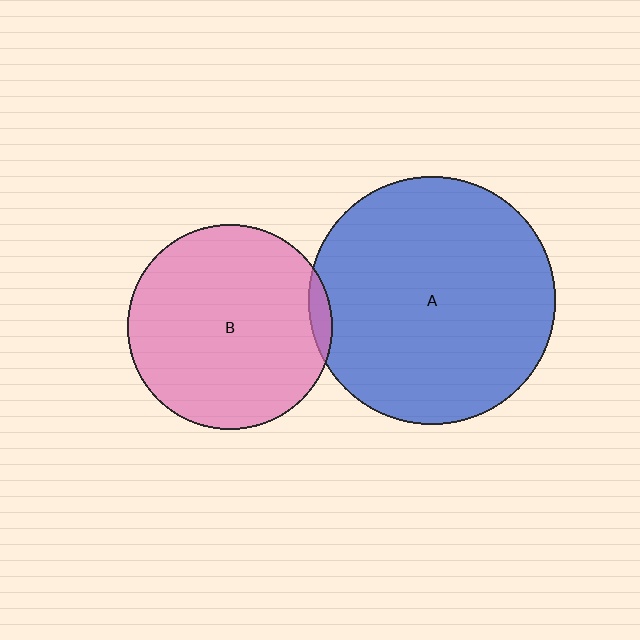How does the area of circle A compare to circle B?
Approximately 1.5 times.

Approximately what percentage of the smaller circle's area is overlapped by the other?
Approximately 5%.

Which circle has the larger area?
Circle A (blue).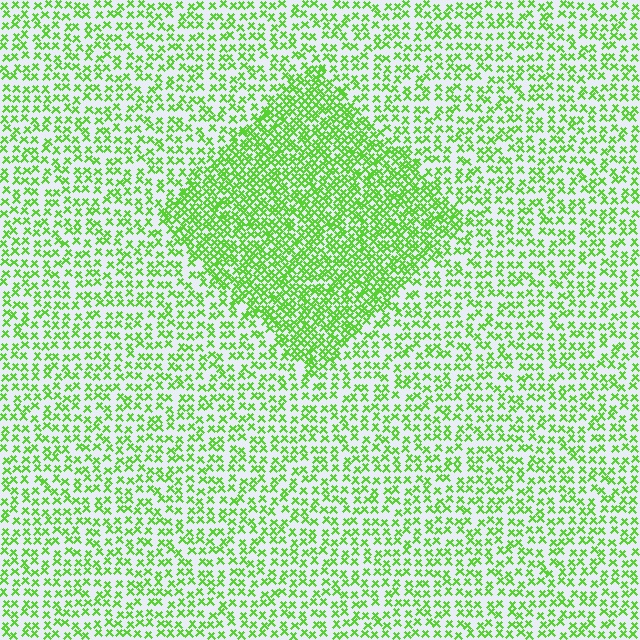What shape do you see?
I see a diamond.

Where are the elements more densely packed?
The elements are more densely packed inside the diamond boundary.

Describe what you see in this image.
The image contains small lime elements arranged at two different densities. A diamond-shaped region is visible where the elements are more densely packed than the surrounding area.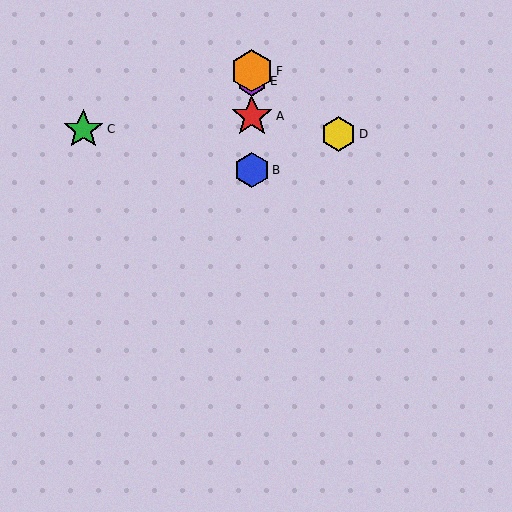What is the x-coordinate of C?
Object C is at x≈83.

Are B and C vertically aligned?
No, B is at x≈252 and C is at x≈83.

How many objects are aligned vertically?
4 objects (A, B, E, F) are aligned vertically.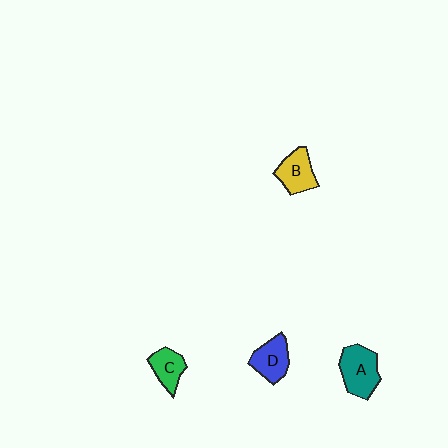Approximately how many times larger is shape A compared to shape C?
Approximately 1.5 times.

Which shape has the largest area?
Shape A (teal).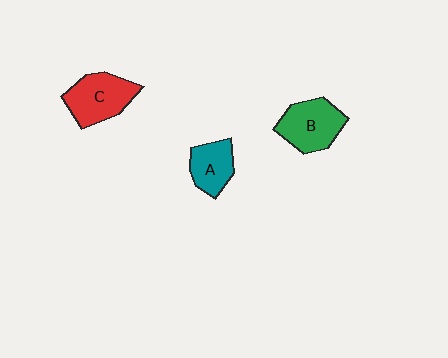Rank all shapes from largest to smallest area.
From largest to smallest: C (red), B (green), A (teal).